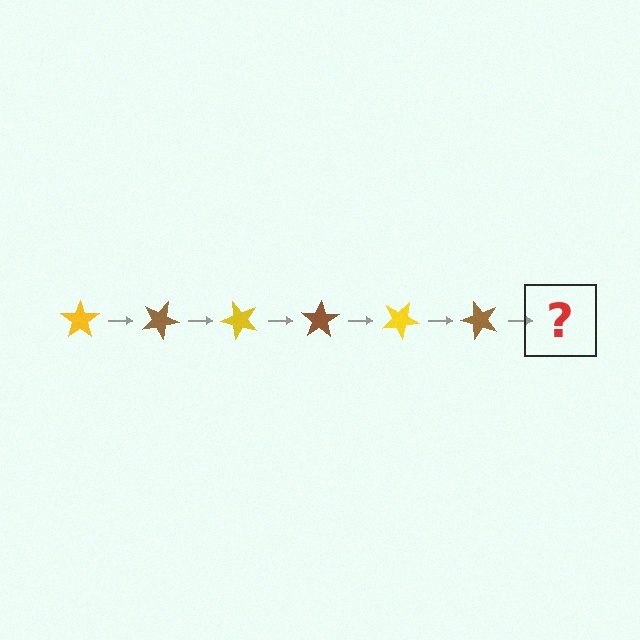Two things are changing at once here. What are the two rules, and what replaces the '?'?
The two rules are that it rotates 25 degrees each step and the color cycles through yellow and brown. The '?' should be a yellow star, rotated 150 degrees from the start.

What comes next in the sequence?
The next element should be a yellow star, rotated 150 degrees from the start.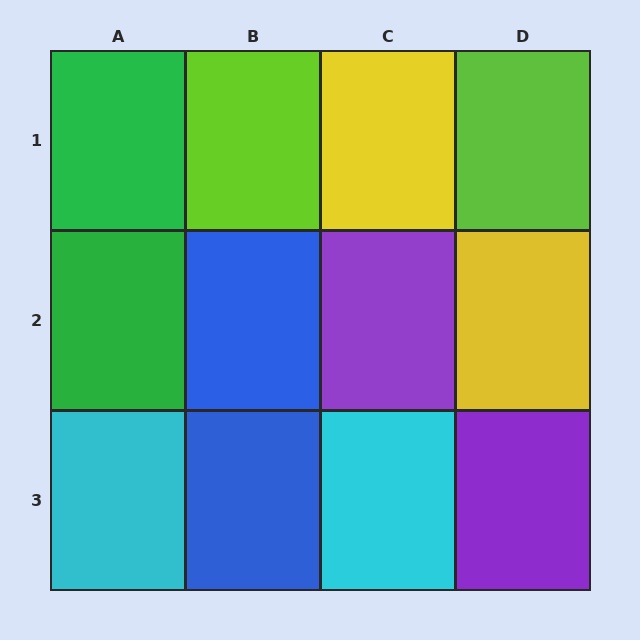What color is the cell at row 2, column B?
Blue.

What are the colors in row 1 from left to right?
Green, lime, yellow, lime.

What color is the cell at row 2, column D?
Yellow.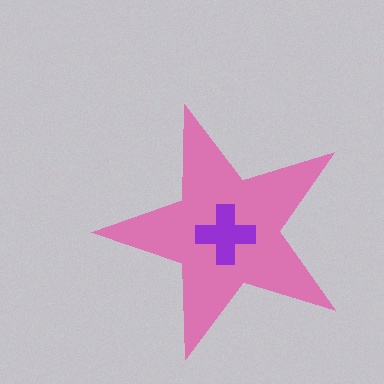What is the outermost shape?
The pink star.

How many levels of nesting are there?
2.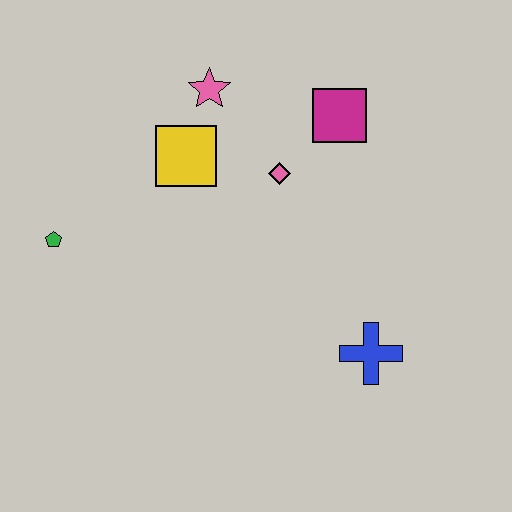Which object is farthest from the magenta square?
The green pentagon is farthest from the magenta square.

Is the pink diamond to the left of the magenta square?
Yes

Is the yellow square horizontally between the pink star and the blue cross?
No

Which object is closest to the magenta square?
The pink diamond is closest to the magenta square.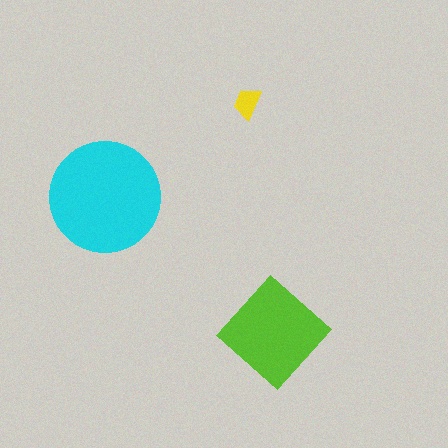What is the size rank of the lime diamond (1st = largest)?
2nd.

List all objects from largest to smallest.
The cyan circle, the lime diamond, the yellow trapezoid.